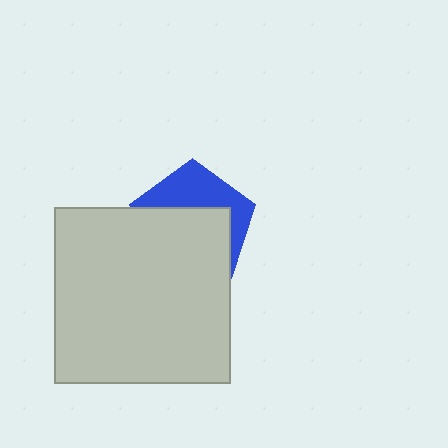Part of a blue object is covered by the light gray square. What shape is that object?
It is a pentagon.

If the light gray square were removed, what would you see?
You would see the complete blue pentagon.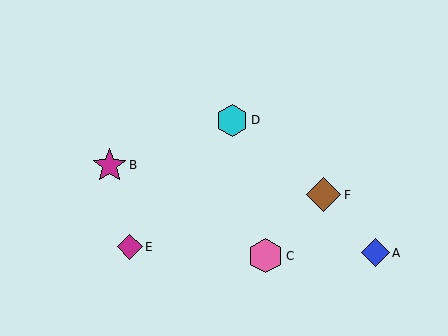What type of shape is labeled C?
Shape C is a pink hexagon.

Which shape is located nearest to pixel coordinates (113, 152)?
The magenta star (labeled B) at (110, 165) is nearest to that location.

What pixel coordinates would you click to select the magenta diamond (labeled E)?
Click at (130, 247) to select the magenta diamond E.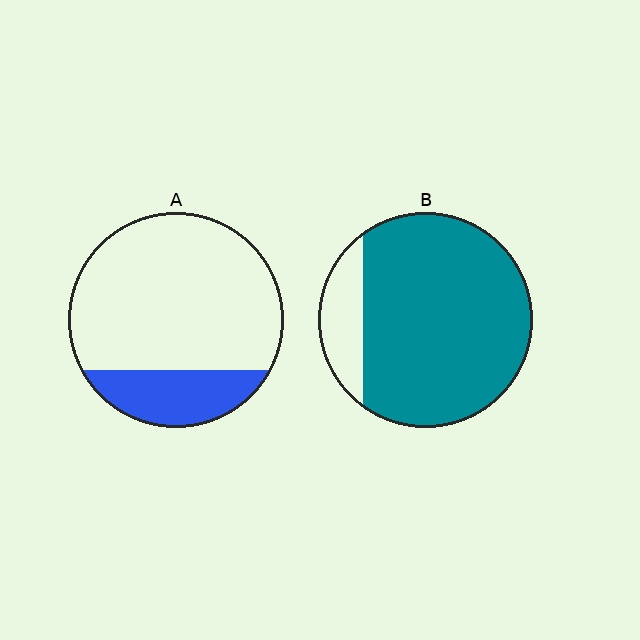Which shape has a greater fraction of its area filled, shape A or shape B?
Shape B.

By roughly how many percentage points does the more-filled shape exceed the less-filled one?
By roughly 65 percentage points (B over A).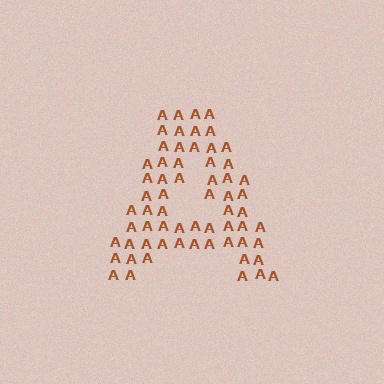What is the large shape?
The large shape is the letter A.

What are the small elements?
The small elements are letter A's.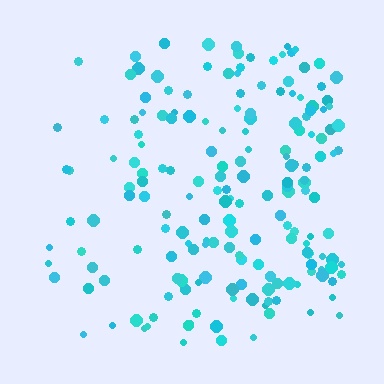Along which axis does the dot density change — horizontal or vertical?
Horizontal.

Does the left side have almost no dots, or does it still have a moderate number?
Still a moderate number, just noticeably fewer than the right.